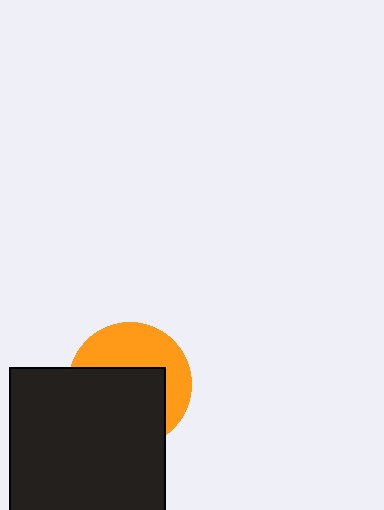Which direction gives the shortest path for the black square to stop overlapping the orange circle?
Moving down gives the shortest separation.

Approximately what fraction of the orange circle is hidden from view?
Roughly 56% of the orange circle is hidden behind the black square.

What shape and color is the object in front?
The object in front is a black square.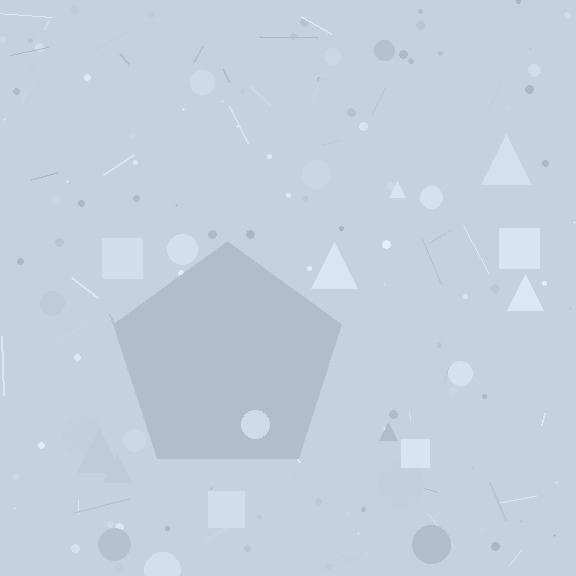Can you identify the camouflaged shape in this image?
The camouflaged shape is a pentagon.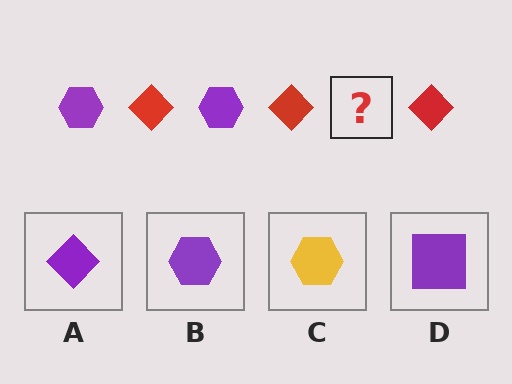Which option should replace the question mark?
Option B.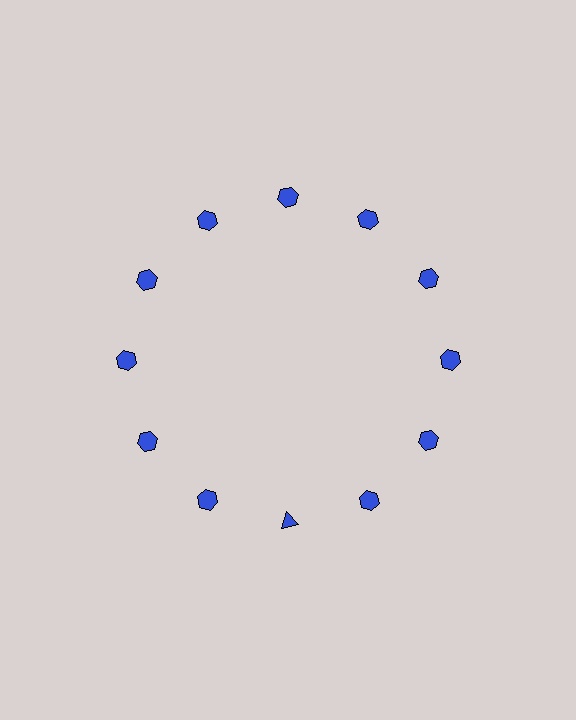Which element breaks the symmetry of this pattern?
The blue triangle at roughly the 6 o'clock position breaks the symmetry. All other shapes are blue hexagons.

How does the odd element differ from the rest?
It has a different shape: triangle instead of hexagon.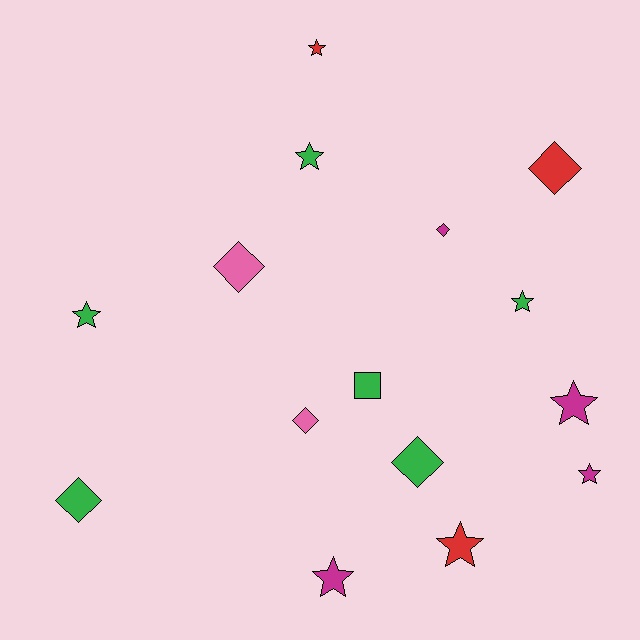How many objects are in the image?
There are 15 objects.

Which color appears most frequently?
Green, with 6 objects.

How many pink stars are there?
There are no pink stars.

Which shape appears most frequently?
Star, with 8 objects.